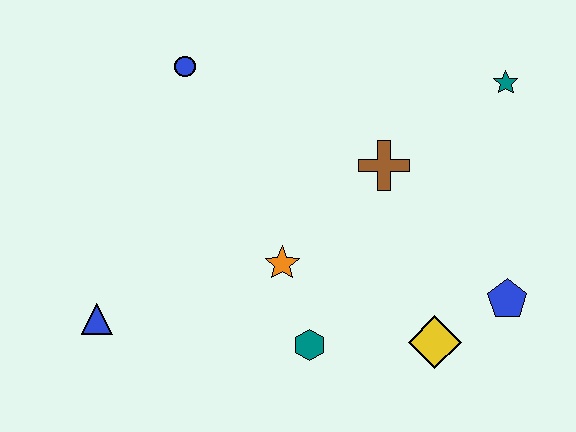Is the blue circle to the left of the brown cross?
Yes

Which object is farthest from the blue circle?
The blue pentagon is farthest from the blue circle.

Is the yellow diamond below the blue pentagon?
Yes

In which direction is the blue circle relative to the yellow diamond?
The blue circle is above the yellow diamond.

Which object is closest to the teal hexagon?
The orange star is closest to the teal hexagon.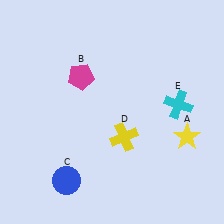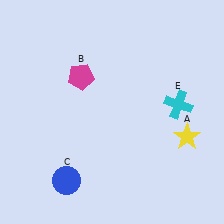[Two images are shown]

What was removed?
The yellow cross (D) was removed in Image 2.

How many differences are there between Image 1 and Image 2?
There is 1 difference between the two images.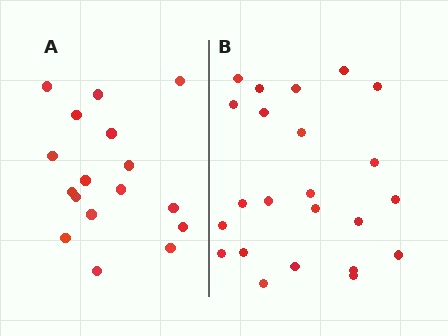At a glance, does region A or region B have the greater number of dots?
Region B (the right region) has more dots.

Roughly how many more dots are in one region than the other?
Region B has about 6 more dots than region A.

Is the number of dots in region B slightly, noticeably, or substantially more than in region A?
Region B has noticeably more, but not dramatically so. The ratio is roughly 1.4 to 1.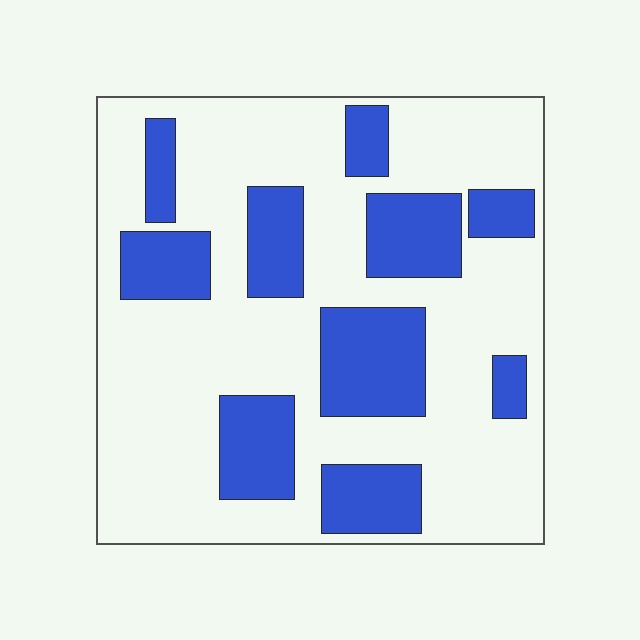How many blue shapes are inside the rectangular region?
10.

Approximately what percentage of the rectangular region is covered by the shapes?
Approximately 30%.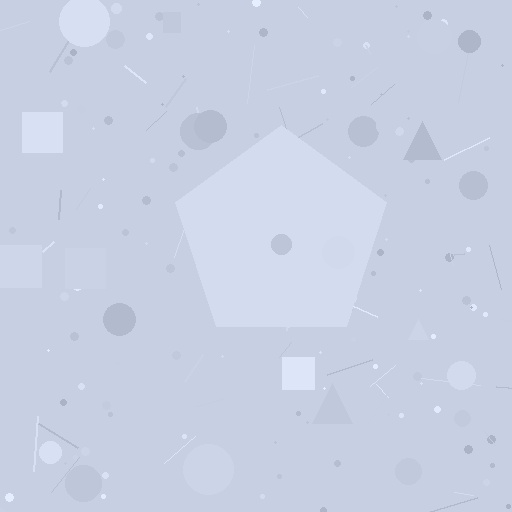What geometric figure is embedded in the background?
A pentagon is embedded in the background.